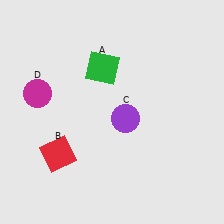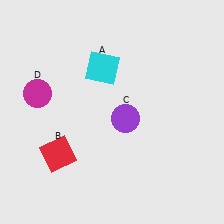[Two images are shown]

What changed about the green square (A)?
In Image 1, A is green. In Image 2, it changed to cyan.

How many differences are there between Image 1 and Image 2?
There is 1 difference between the two images.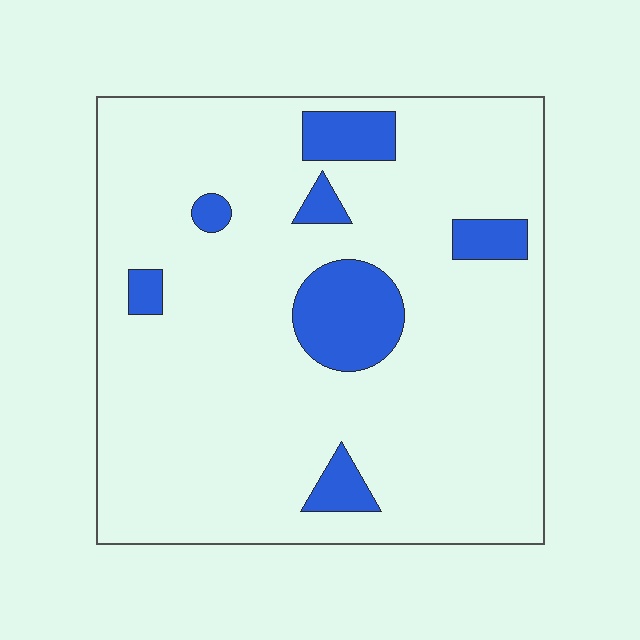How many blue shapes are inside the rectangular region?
7.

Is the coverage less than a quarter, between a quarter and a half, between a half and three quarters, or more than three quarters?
Less than a quarter.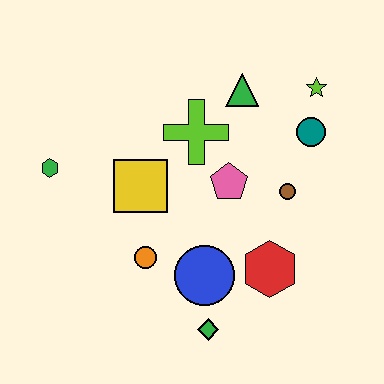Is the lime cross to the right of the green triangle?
No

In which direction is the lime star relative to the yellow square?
The lime star is to the right of the yellow square.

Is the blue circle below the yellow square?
Yes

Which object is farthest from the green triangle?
The green diamond is farthest from the green triangle.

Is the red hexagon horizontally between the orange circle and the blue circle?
No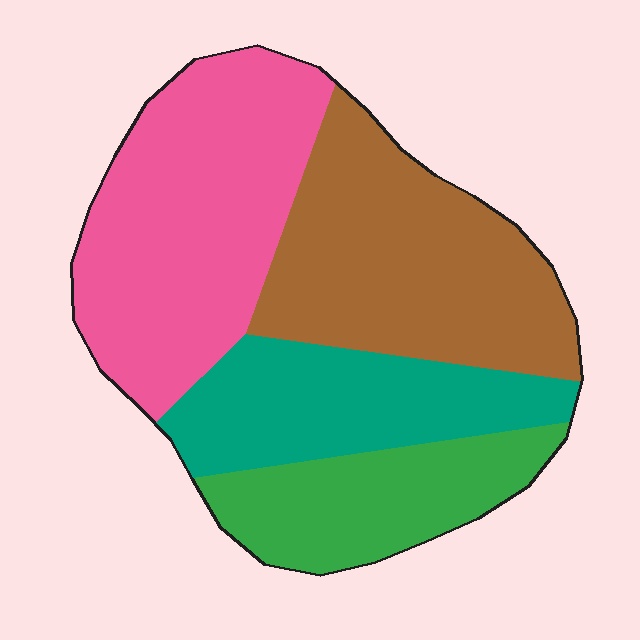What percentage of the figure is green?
Green takes up about one sixth (1/6) of the figure.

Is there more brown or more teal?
Brown.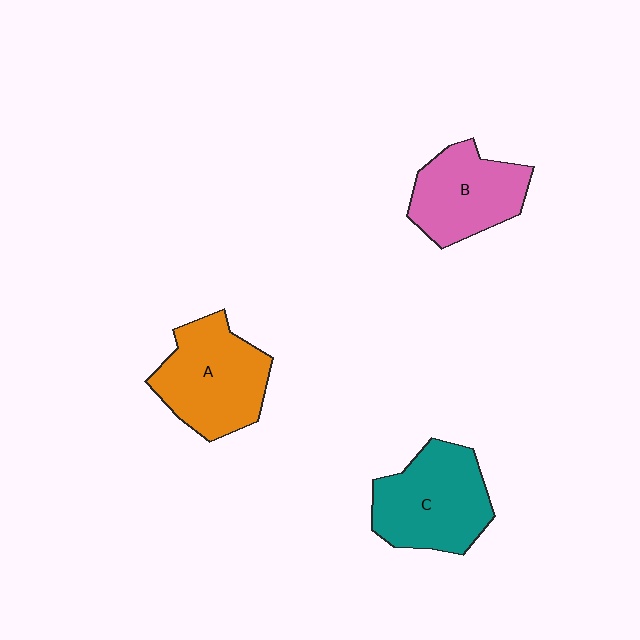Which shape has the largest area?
Shape C (teal).